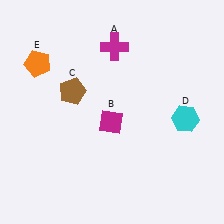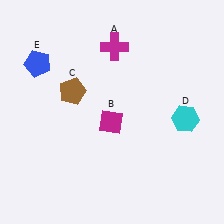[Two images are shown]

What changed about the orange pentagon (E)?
In Image 1, E is orange. In Image 2, it changed to blue.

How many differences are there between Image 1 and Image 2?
There is 1 difference between the two images.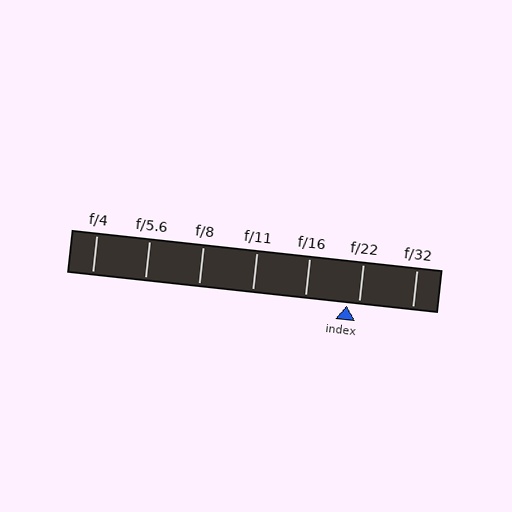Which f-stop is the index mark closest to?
The index mark is closest to f/22.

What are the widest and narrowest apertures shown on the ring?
The widest aperture shown is f/4 and the narrowest is f/32.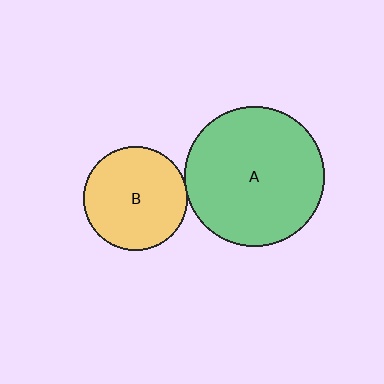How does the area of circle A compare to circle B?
Approximately 1.8 times.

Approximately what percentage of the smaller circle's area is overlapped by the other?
Approximately 5%.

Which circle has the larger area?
Circle A (green).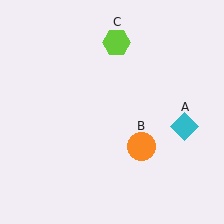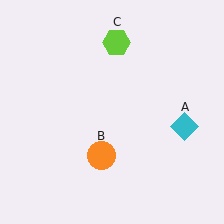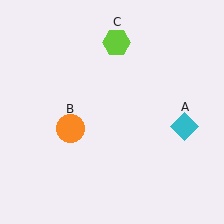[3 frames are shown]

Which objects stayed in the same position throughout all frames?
Cyan diamond (object A) and lime hexagon (object C) remained stationary.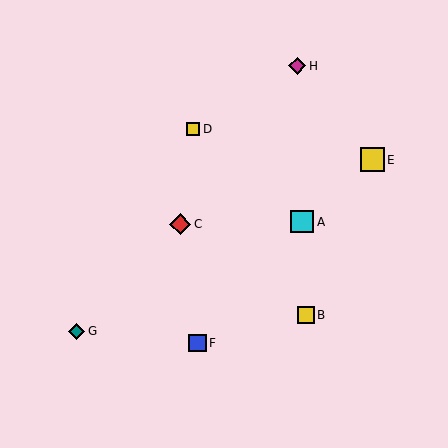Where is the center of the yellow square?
The center of the yellow square is at (193, 129).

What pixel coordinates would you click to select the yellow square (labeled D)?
Click at (193, 129) to select the yellow square D.